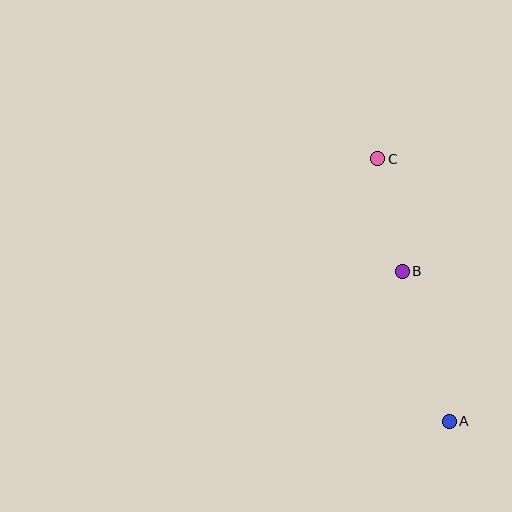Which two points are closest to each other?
Points B and C are closest to each other.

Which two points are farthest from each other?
Points A and C are farthest from each other.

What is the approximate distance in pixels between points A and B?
The distance between A and B is approximately 158 pixels.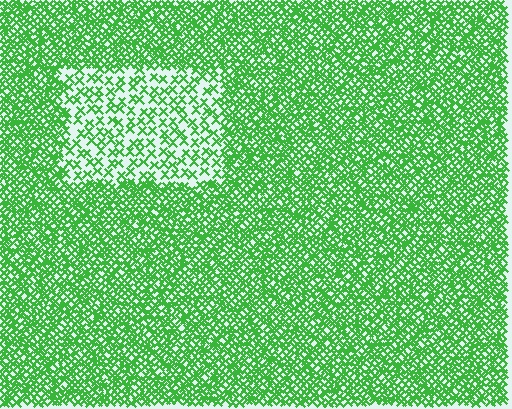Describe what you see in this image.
The image contains small green elements arranged at two different densities. A rectangle-shaped region is visible where the elements are less densely packed than the surrounding area.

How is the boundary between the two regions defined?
The boundary is defined by a change in element density (approximately 2.4x ratio). All elements are the same color, size, and shape.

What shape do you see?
I see a rectangle.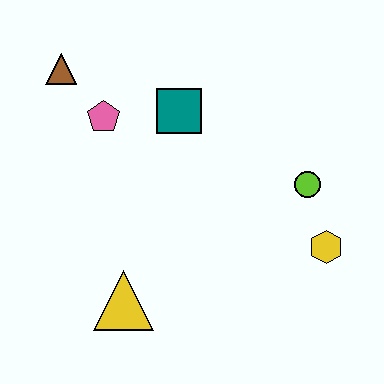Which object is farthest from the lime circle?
The brown triangle is farthest from the lime circle.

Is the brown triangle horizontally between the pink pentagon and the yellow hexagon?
No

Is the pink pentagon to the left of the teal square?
Yes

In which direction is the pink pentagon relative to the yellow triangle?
The pink pentagon is above the yellow triangle.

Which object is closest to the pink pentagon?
The brown triangle is closest to the pink pentagon.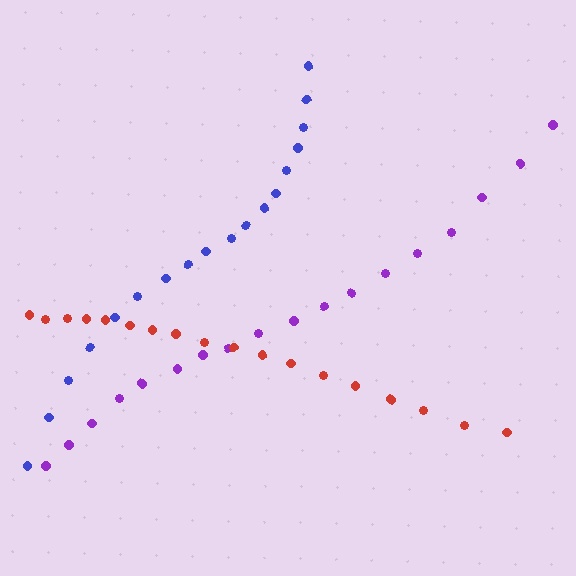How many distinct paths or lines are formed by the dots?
There are 3 distinct paths.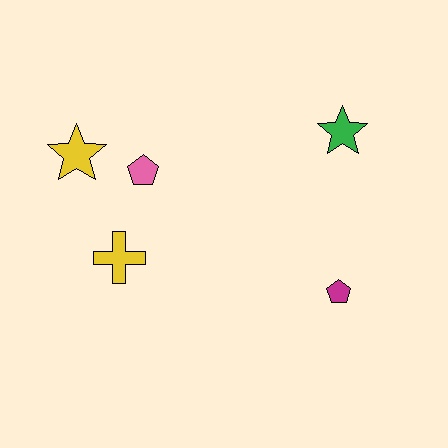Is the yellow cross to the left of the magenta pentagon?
Yes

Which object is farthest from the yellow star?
The magenta pentagon is farthest from the yellow star.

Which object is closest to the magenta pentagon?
The green star is closest to the magenta pentagon.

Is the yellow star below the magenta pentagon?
No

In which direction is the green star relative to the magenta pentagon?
The green star is above the magenta pentagon.